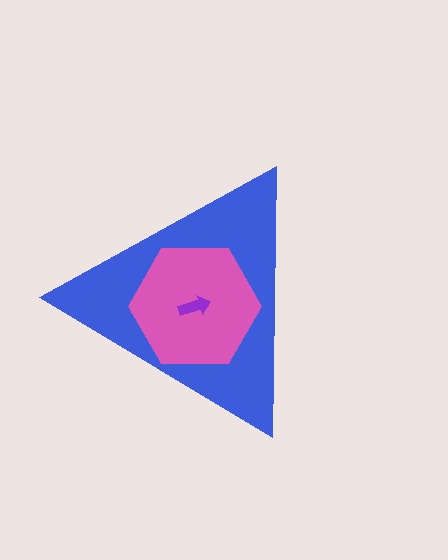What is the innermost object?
The purple arrow.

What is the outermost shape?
The blue triangle.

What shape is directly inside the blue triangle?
The pink hexagon.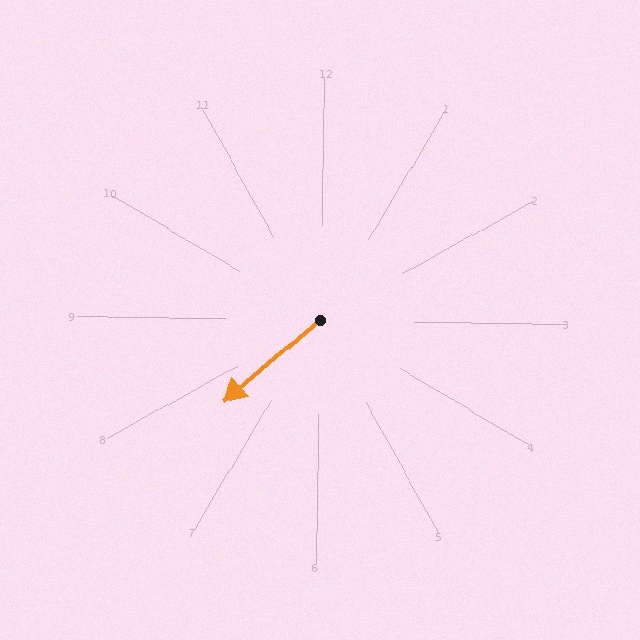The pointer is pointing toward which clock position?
Roughly 8 o'clock.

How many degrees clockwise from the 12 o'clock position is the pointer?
Approximately 229 degrees.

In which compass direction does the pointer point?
Southwest.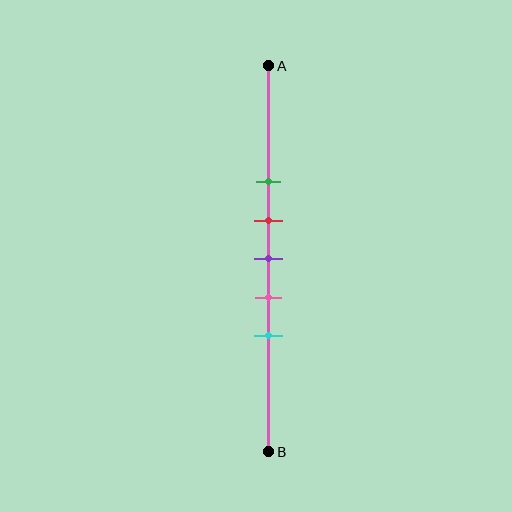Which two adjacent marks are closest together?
The red and purple marks are the closest adjacent pair.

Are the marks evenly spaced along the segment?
Yes, the marks are approximately evenly spaced.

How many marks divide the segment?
There are 5 marks dividing the segment.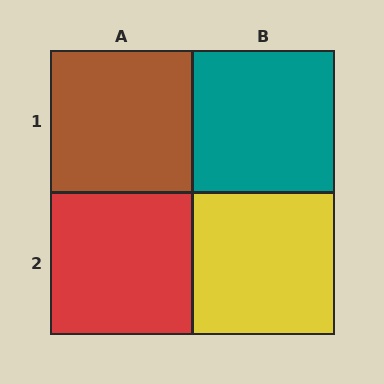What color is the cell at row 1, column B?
Teal.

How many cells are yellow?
1 cell is yellow.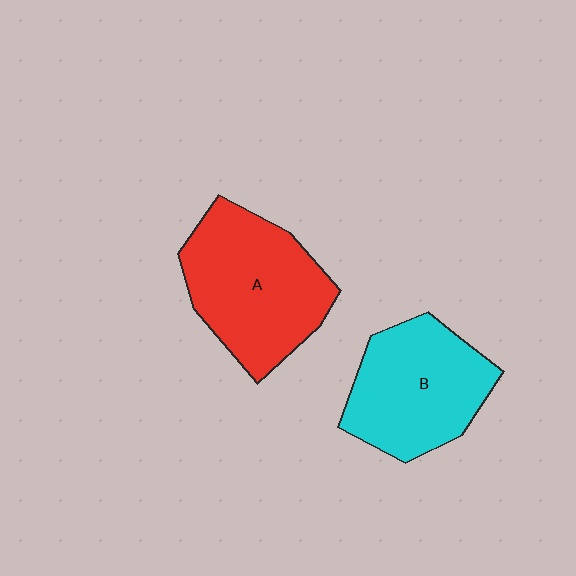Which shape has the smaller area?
Shape B (cyan).